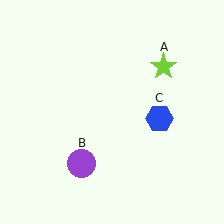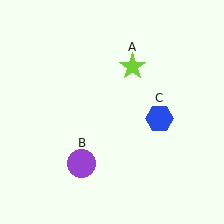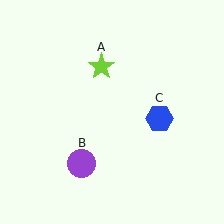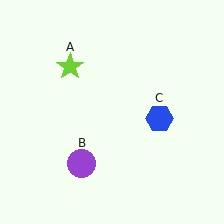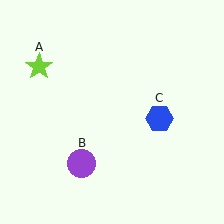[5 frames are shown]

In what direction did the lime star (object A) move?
The lime star (object A) moved left.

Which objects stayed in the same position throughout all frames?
Purple circle (object B) and blue hexagon (object C) remained stationary.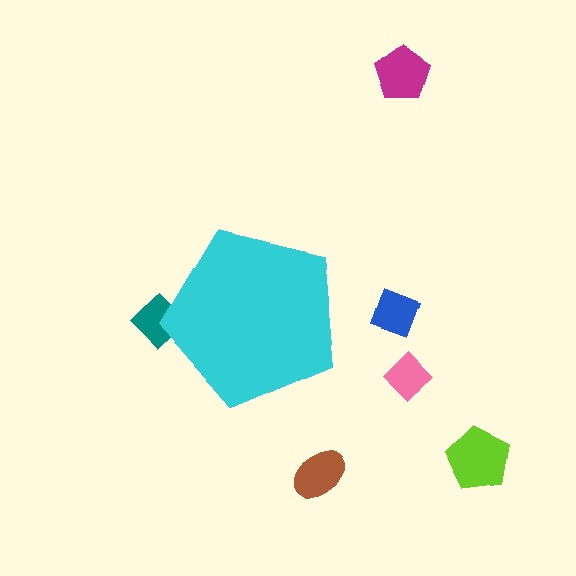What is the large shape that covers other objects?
A cyan pentagon.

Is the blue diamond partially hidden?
No, the blue diamond is fully visible.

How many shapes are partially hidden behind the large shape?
1 shape is partially hidden.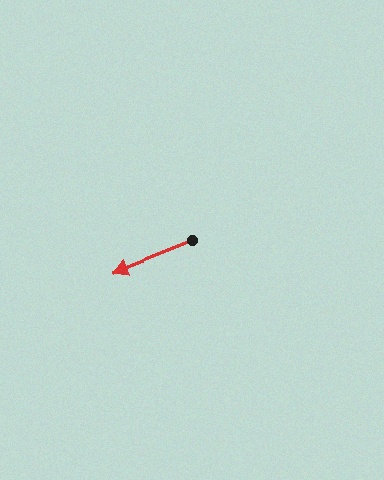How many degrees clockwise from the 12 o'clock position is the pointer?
Approximately 248 degrees.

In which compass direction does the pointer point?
West.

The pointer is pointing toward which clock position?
Roughly 8 o'clock.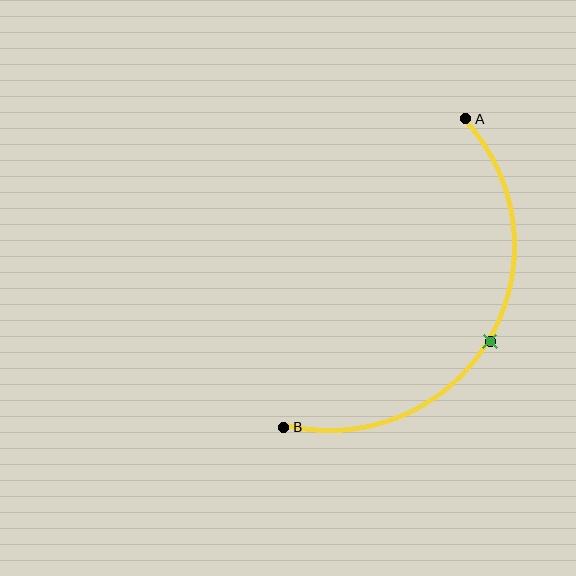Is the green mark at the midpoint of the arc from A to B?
Yes. The green mark lies on the arc at equal arc-length from both A and B — it is the arc midpoint.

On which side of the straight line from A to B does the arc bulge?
The arc bulges to the right of the straight line connecting A and B.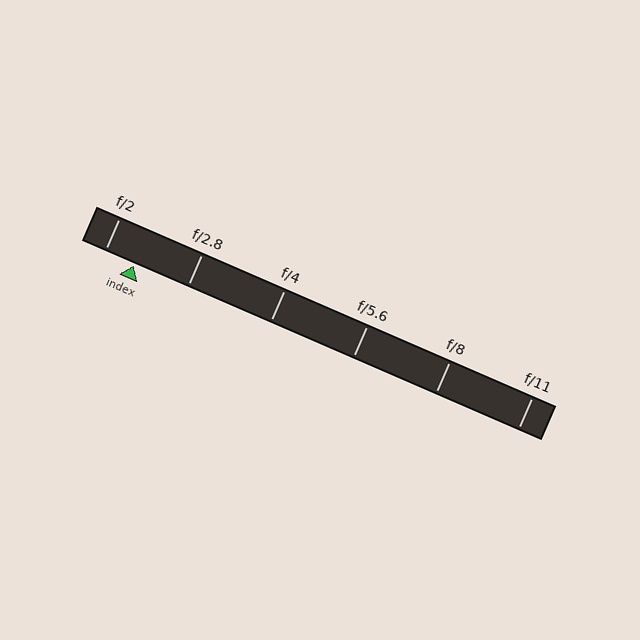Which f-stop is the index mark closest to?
The index mark is closest to f/2.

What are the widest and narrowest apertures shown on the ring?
The widest aperture shown is f/2 and the narrowest is f/11.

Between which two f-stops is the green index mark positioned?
The index mark is between f/2 and f/2.8.